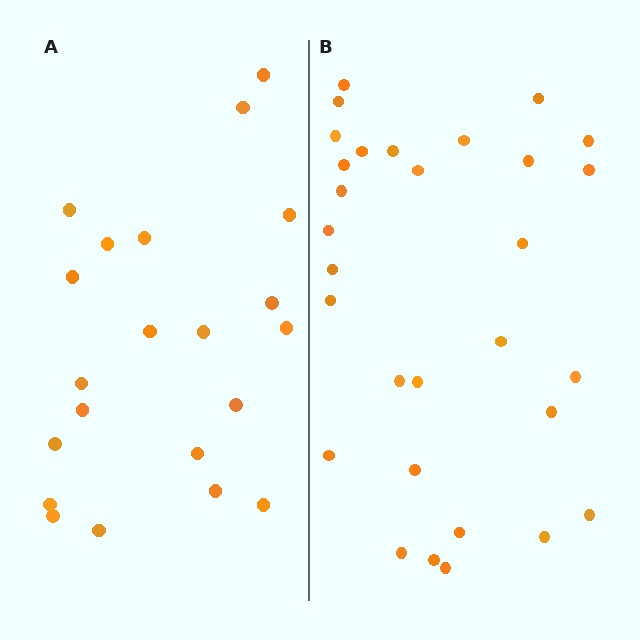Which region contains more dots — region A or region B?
Region B (the right region) has more dots.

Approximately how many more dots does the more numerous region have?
Region B has roughly 8 or so more dots than region A.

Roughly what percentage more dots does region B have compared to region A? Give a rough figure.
About 45% more.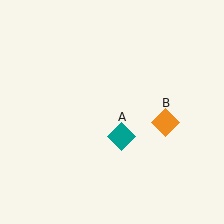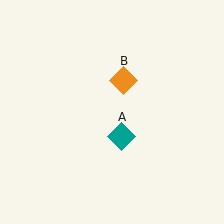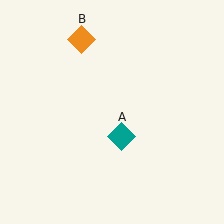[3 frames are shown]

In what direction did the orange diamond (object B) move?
The orange diamond (object B) moved up and to the left.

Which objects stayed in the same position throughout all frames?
Teal diamond (object A) remained stationary.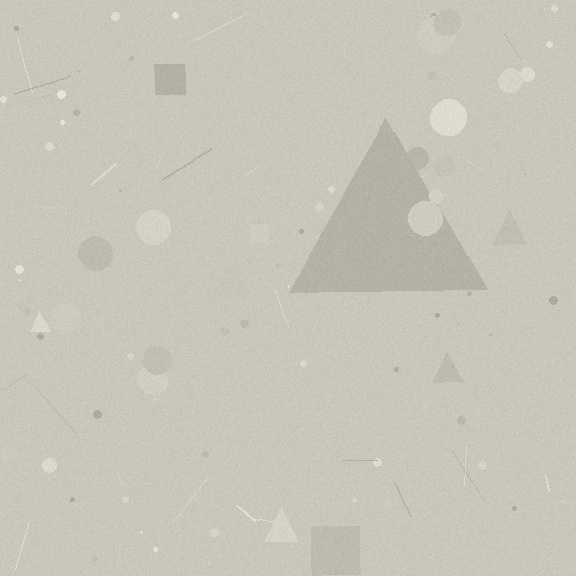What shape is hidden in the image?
A triangle is hidden in the image.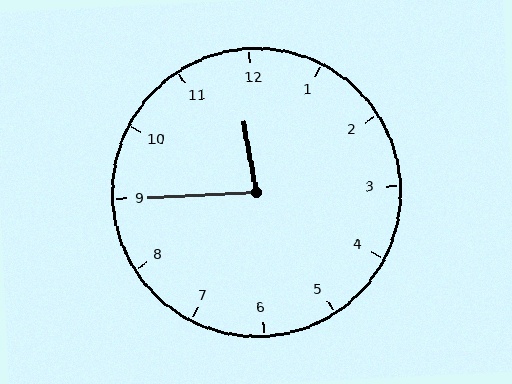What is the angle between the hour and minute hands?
Approximately 82 degrees.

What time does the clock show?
11:45.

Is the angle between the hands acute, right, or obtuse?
It is acute.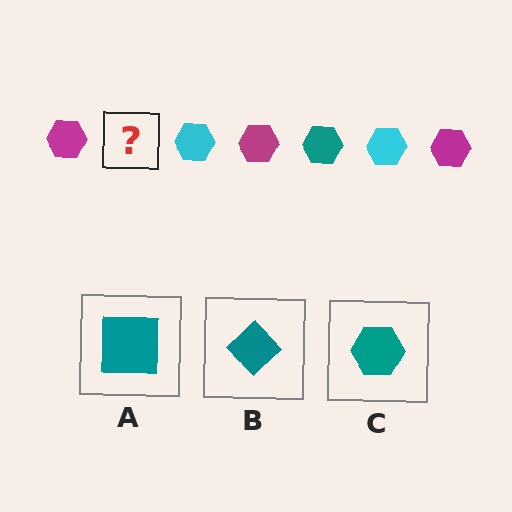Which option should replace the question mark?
Option C.